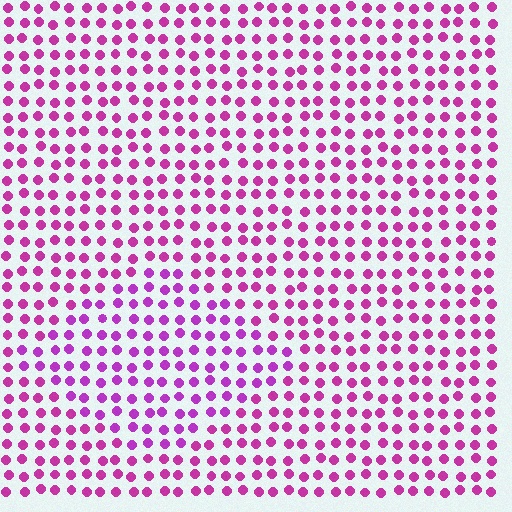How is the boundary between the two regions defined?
The boundary is defined purely by a slight shift in hue (about 20 degrees). Spacing, size, and orientation are identical on both sides.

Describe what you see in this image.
The image is filled with small magenta elements in a uniform arrangement. A diamond-shaped region is visible where the elements are tinted to a slightly different hue, forming a subtle color boundary.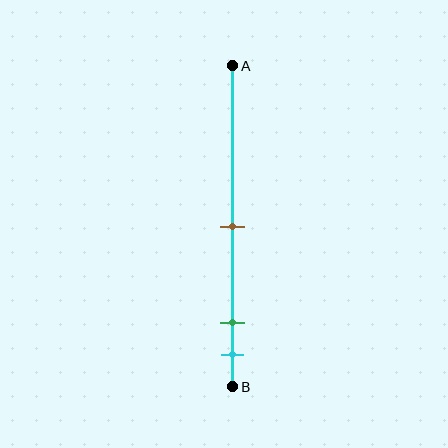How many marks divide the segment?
There are 3 marks dividing the segment.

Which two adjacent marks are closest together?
The green and cyan marks are the closest adjacent pair.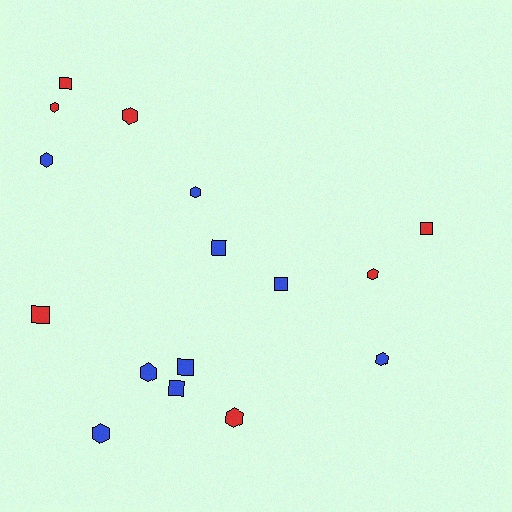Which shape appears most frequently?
Hexagon, with 9 objects.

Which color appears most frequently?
Blue, with 9 objects.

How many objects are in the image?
There are 16 objects.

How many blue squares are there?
There are 4 blue squares.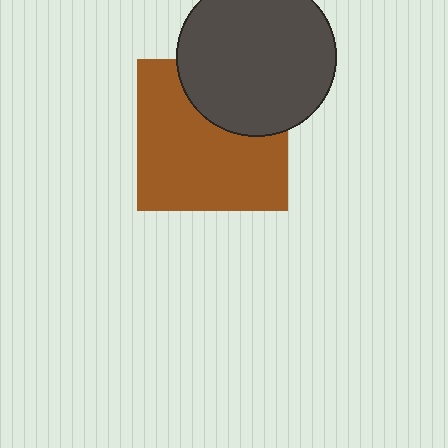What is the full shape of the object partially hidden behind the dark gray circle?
The partially hidden object is a brown square.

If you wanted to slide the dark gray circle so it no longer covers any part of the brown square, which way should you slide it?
Slide it up — that is the most direct way to separate the two shapes.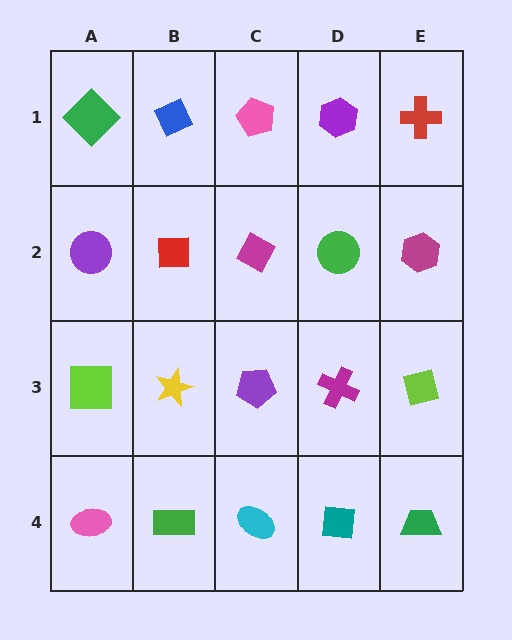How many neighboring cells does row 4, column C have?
3.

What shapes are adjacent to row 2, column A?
A green diamond (row 1, column A), a lime square (row 3, column A), a red square (row 2, column B).